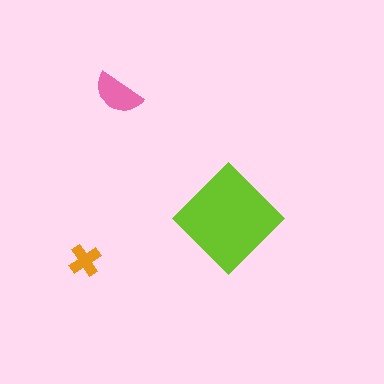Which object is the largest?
The lime diamond.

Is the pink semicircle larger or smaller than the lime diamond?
Smaller.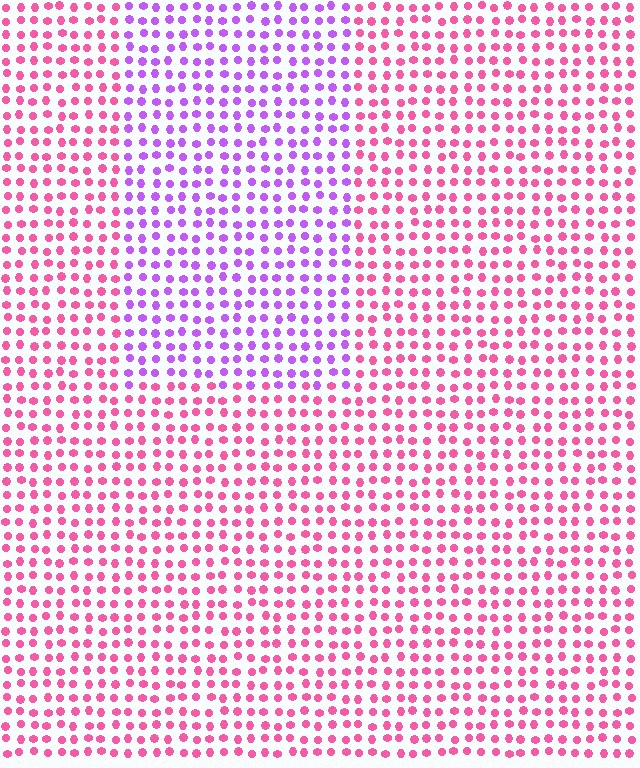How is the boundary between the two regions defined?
The boundary is defined purely by a slight shift in hue (about 51 degrees). Spacing, size, and orientation are identical on both sides.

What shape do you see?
I see a rectangle.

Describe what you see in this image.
The image is filled with small pink elements in a uniform arrangement. A rectangle-shaped region is visible where the elements are tinted to a slightly different hue, forming a subtle color boundary.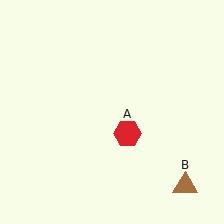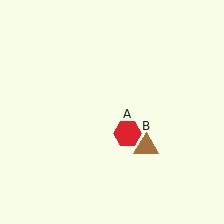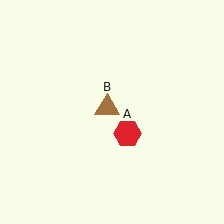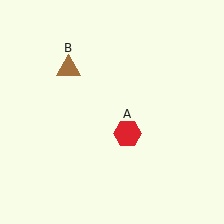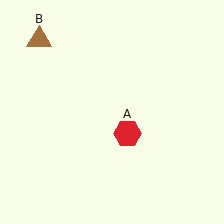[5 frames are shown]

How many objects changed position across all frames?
1 object changed position: brown triangle (object B).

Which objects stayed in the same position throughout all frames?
Red hexagon (object A) remained stationary.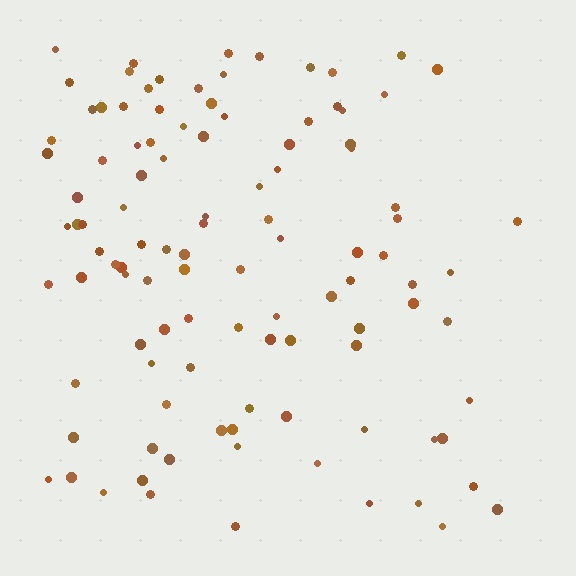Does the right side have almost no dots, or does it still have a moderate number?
Still a moderate number, just noticeably fewer than the left.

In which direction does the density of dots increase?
From right to left, with the left side densest.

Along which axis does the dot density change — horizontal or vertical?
Horizontal.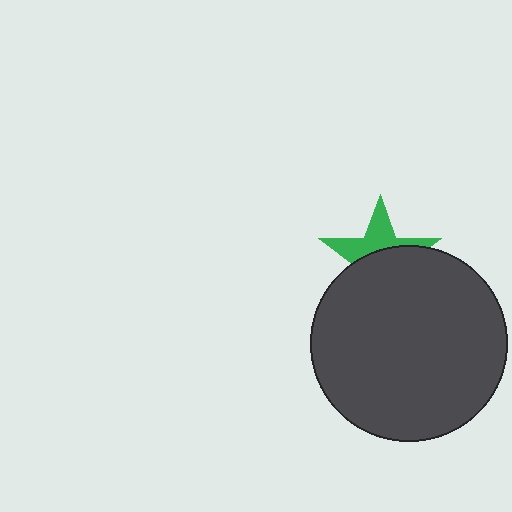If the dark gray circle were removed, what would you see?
You would see the complete green star.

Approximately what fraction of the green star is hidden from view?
Roughly 57% of the green star is hidden behind the dark gray circle.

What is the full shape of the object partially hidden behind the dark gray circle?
The partially hidden object is a green star.